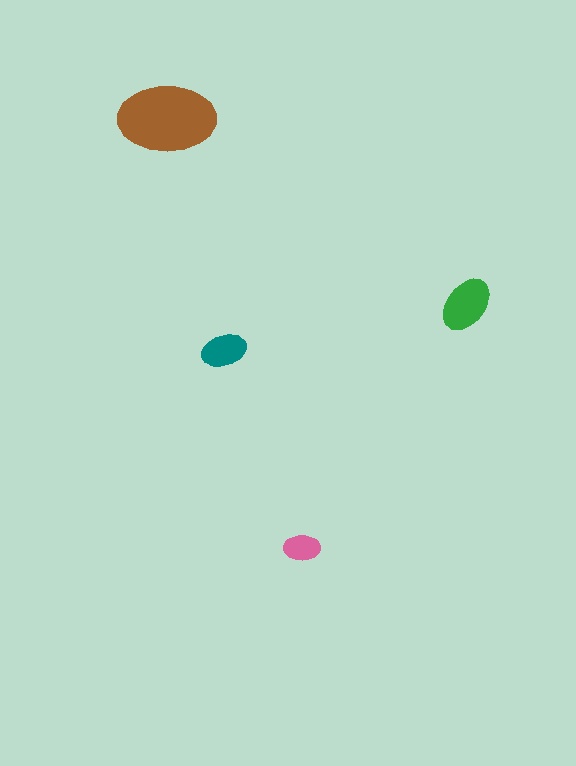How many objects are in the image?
There are 4 objects in the image.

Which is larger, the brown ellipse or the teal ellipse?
The brown one.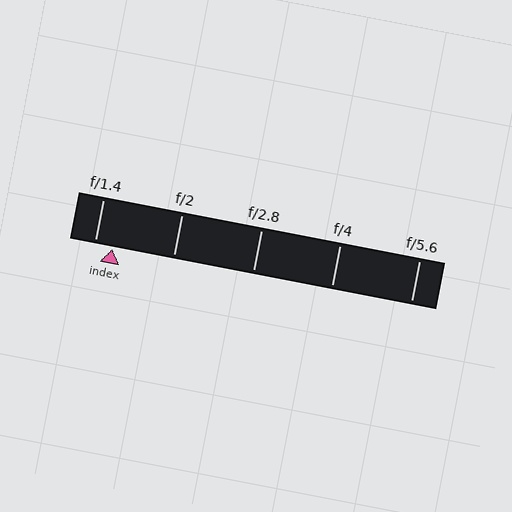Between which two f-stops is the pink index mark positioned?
The index mark is between f/1.4 and f/2.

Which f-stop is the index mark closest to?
The index mark is closest to f/1.4.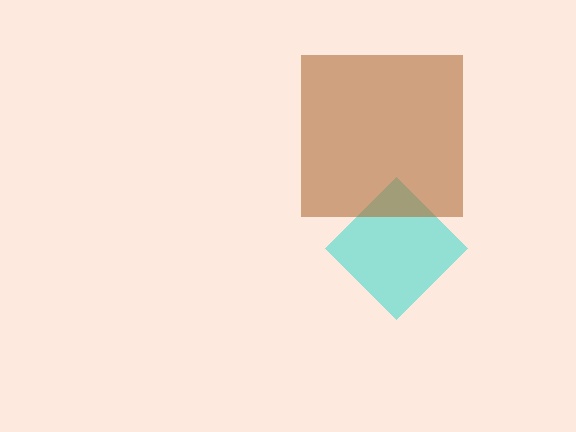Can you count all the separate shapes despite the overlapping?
Yes, there are 2 separate shapes.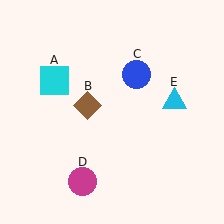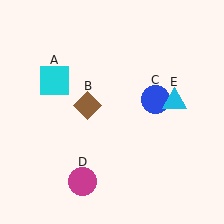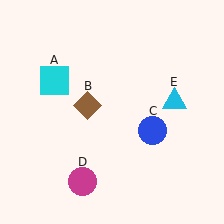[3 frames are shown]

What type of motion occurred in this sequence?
The blue circle (object C) rotated clockwise around the center of the scene.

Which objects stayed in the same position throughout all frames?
Cyan square (object A) and brown diamond (object B) and magenta circle (object D) and cyan triangle (object E) remained stationary.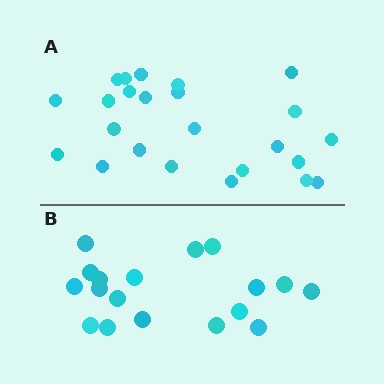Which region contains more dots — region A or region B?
Region A (the top region) has more dots.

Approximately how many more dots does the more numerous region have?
Region A has about 6 more dots than region B.